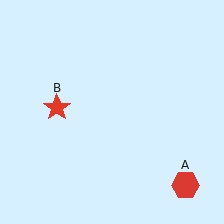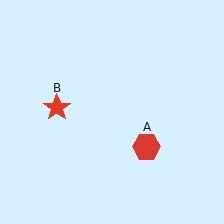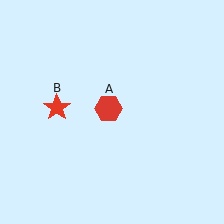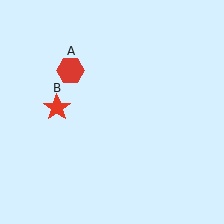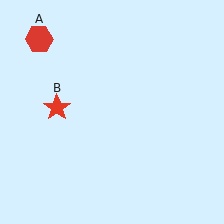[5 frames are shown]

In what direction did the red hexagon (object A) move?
The red hexagon (object A) moved up and to the left.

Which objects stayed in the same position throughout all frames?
Red star (object B) remained stationary.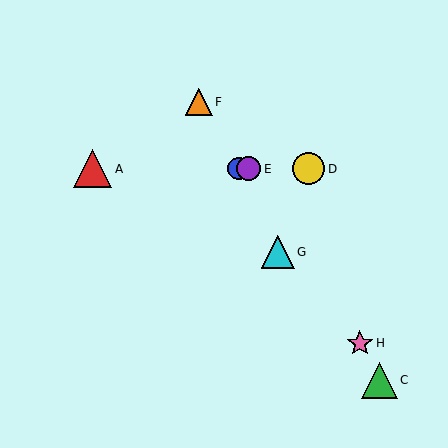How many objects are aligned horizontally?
4 objects (A, B, D, E) are aligned horizontally.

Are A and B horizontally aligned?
Yes, both are at y≈169.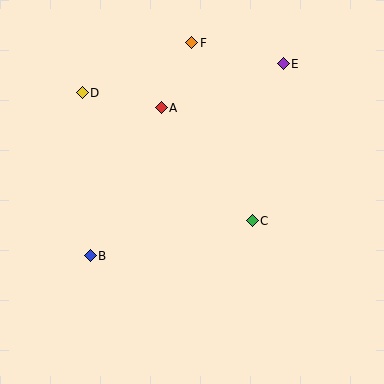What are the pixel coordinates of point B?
Point B is at (90, 256).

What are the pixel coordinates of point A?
Point A is at (161, 108).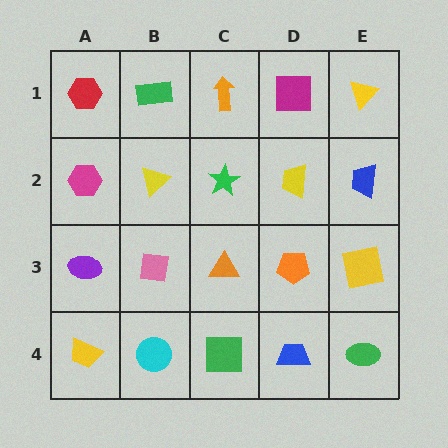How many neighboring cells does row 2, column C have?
4.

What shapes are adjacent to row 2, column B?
A green rectangle (row 1, column B), a pink square (row 3, column B), a magenta hexagon (row 2, column A), a green star (row 2, column C).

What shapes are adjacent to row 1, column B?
A yellow triangle (row 2, column B), a red hexagon (row 1, column A), an orange arrow (row 1, column C).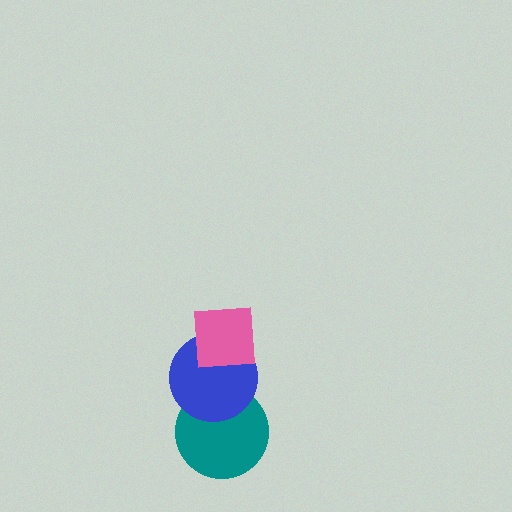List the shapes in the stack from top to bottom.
From top to bottom: the pink square, the blue circle, the teal circle.